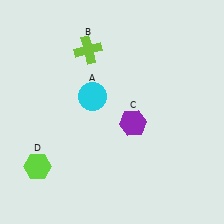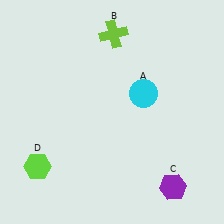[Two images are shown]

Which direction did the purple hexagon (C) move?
The purple hexagon (C) moved down.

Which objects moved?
The objects that moved are: the cyan circle (A), the lime cross (B), the purple hexagon (C).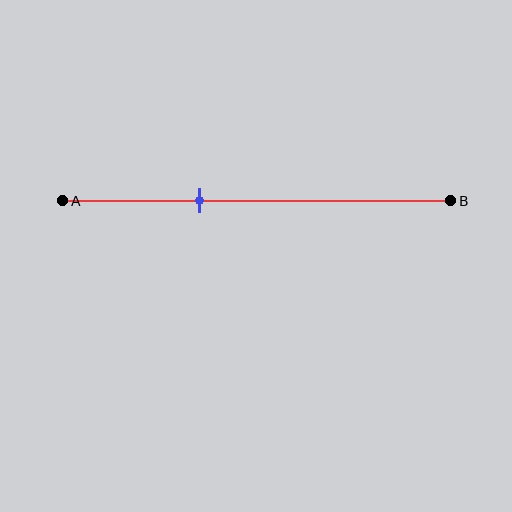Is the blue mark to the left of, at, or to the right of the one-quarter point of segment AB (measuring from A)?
The blue mark is to the right of the one-quarter point of segment AB.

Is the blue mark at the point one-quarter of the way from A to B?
No, the mark is at about 35% from A, not at the 25% one-quarter point.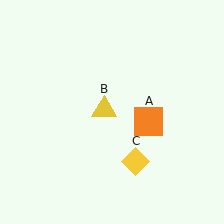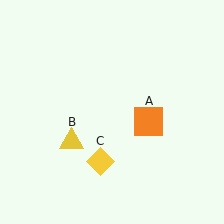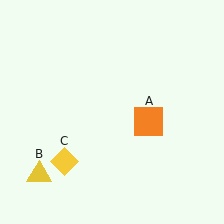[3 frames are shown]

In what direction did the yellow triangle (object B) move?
The yellow triangle (object B) moved down and to the left.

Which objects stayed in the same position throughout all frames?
Orange square (object A) remained stationary.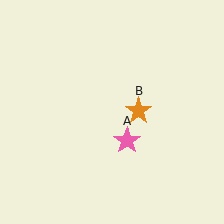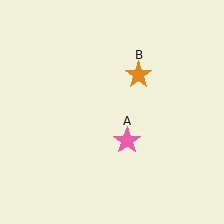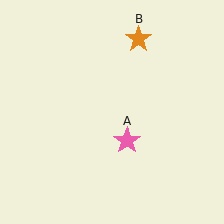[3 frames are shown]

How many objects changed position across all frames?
1 object changed position: orange star (object B).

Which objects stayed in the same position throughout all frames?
Pink star (object A) remained stationary.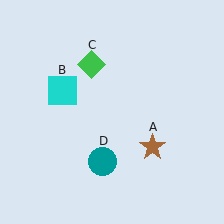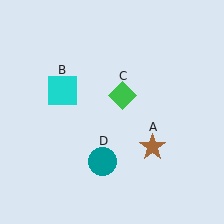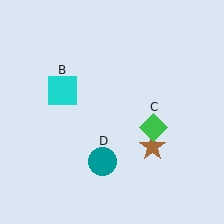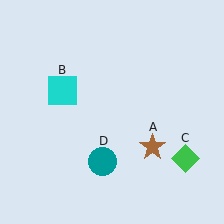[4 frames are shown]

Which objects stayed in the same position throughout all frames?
Brown star (object A) and cyan square (object B) and teal circle (object D) remained stationary.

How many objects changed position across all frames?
1 object changed position: green diamond (object C).